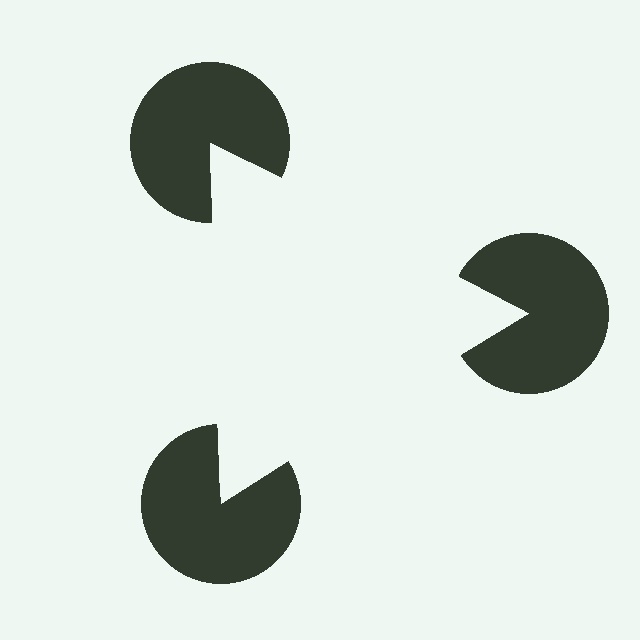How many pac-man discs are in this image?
There are 3 — one at each vertex of the illusory triangle.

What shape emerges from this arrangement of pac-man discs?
An illusory triangle — its edges are inferred from the aligned wedge cuts in the pac-man discs, not physically drawn.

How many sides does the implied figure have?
3 sides.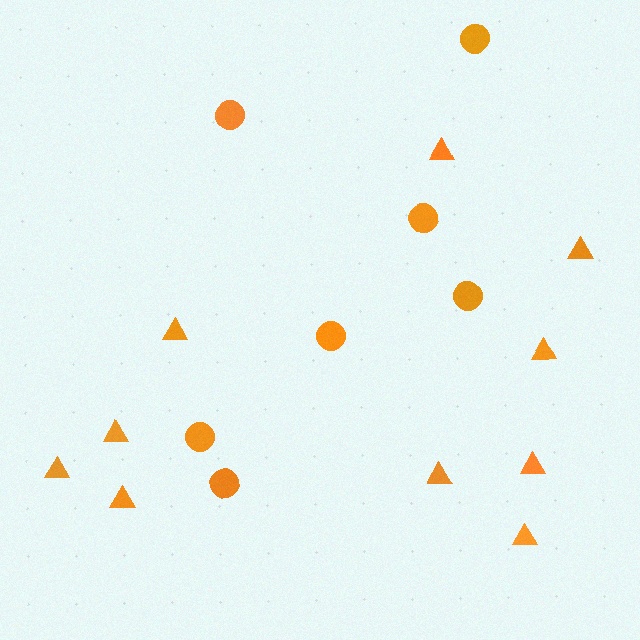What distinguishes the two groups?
There are 2 groups: one group of triangles (10) and one group of circles (7).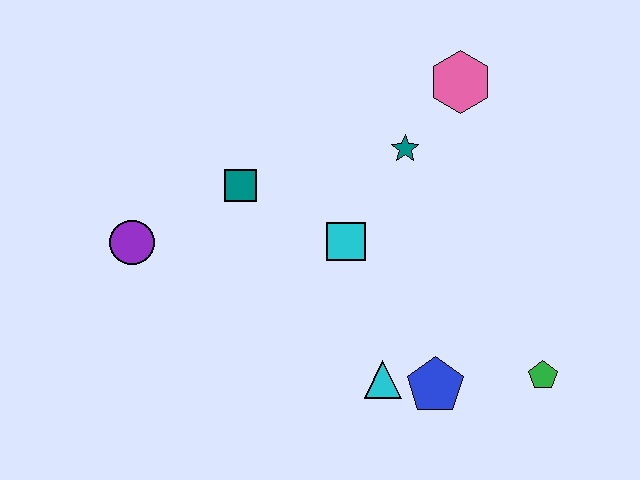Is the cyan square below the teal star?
Yes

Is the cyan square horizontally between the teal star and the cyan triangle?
No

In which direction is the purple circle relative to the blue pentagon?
The purple circle is to the left of the blue pentagon.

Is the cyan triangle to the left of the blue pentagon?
Yes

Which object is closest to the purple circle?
The teal square is closest to the purple circle.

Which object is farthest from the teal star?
The purple circle is farthest from the teal star.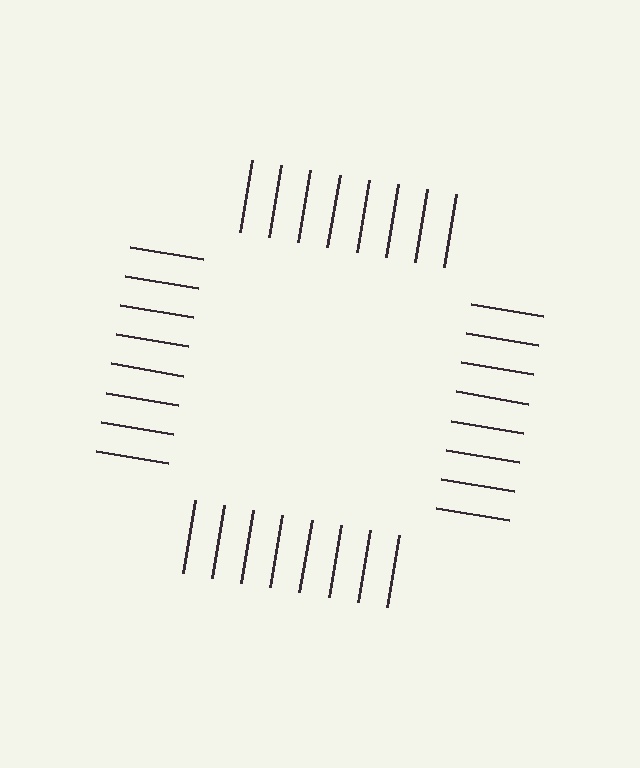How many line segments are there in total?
32 — 8 along each of the 4 edges.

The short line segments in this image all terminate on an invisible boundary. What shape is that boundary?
An illusory square — the line segments terminate on its edges but no continuous stroke is drawn.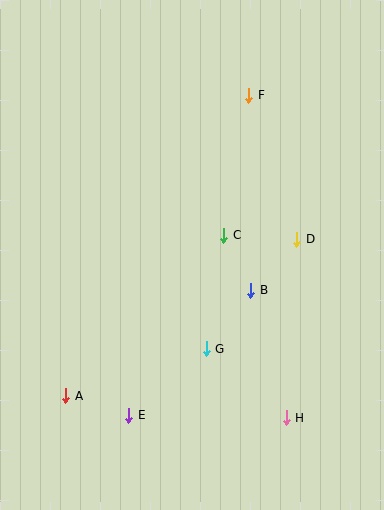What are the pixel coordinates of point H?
Point H is at (286, 418).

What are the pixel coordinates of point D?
Point D is at (297, 239).